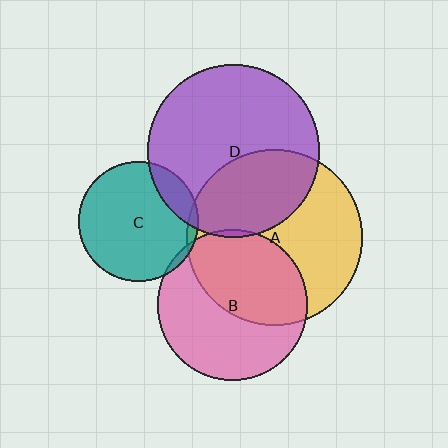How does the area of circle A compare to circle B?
Approximately 1.4 times.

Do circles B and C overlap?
Yes.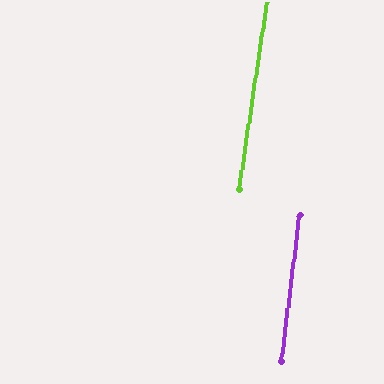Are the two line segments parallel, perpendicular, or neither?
Parallel — their directions differ by only 1.7°.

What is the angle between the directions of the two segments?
Approximately 2 degrees.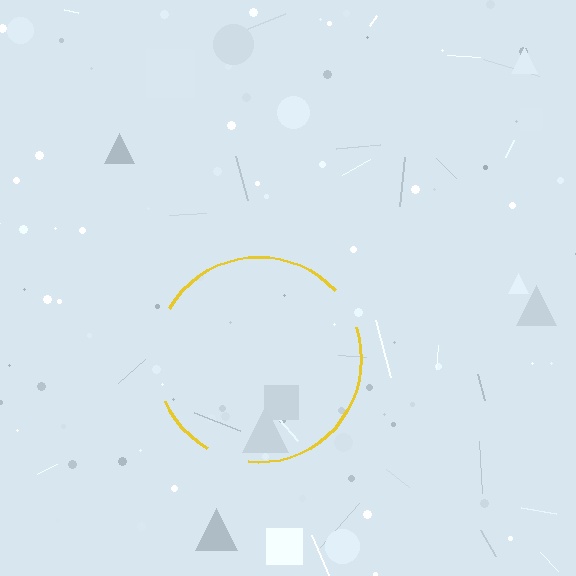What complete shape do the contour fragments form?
The contour fragments form a circle.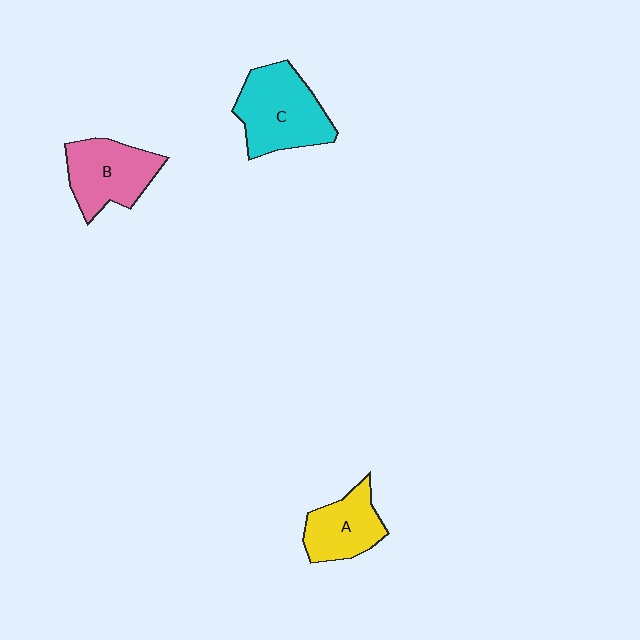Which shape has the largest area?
Shape C (cyan).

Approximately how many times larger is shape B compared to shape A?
Approximately 1.2 times.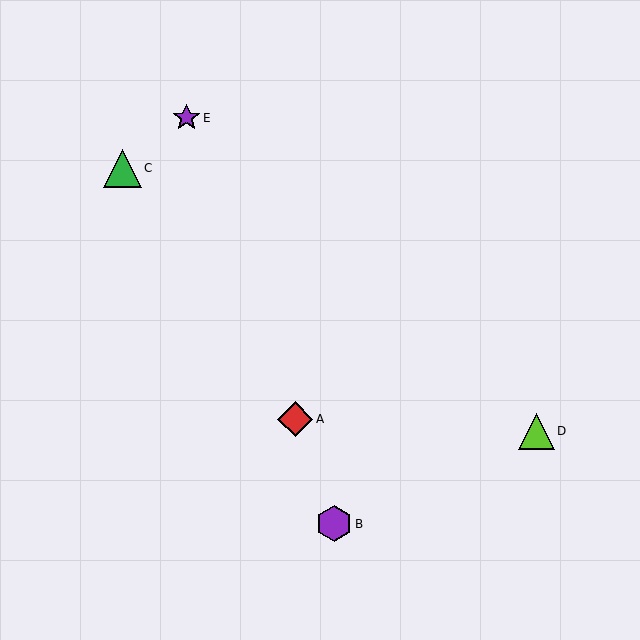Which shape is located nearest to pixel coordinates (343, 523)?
The purple hexagon (labeled B) at (334, 524) is nearest to that location.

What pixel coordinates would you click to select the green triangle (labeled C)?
Click at (122, 168) to select the green triangle C.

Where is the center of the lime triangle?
The center of the lime triangle is at (536, 431).